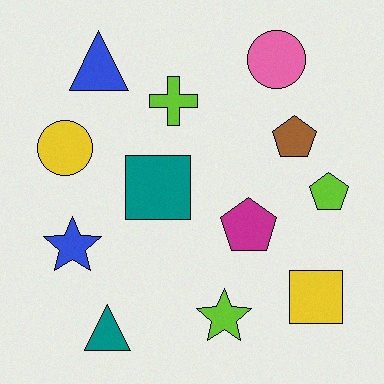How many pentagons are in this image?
There are 3 pentagons.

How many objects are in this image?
There are 12 objects.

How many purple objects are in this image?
There are no purple objects.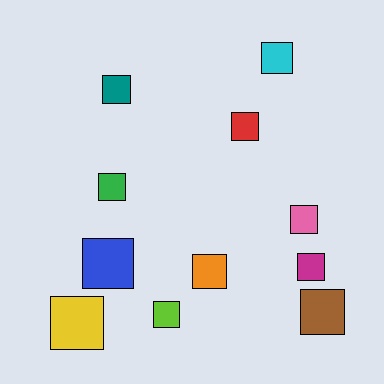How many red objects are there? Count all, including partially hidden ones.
There is 1 red object.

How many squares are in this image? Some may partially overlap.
There are 11 squares.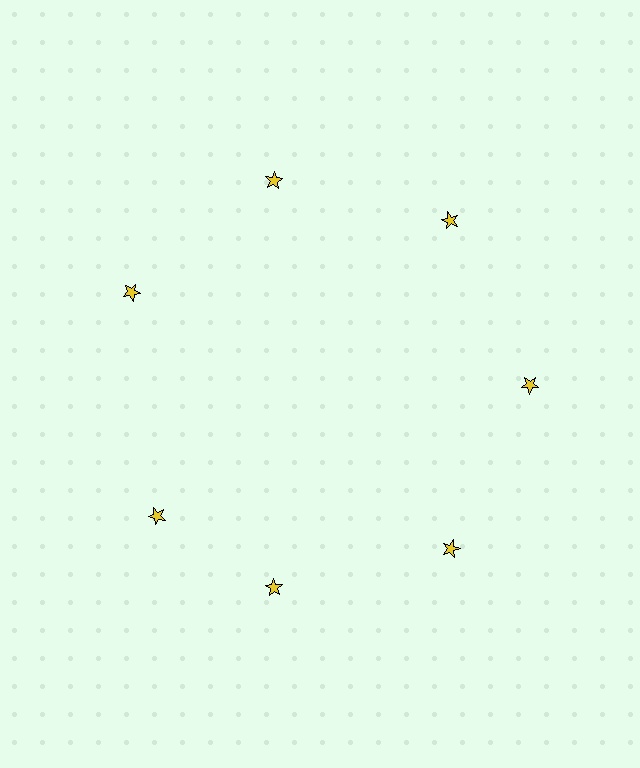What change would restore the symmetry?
The symmetry would be restored by rotating it back into even spacing with its neighbors so that all 7 stars sit at equal angles and equal distance from the center.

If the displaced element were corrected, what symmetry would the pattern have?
It would have 7-fold rotational symmetry — the pattern would map onto itself every 51 degrees.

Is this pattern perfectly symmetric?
No. The 7 yellow stars are arranged in a ring, but one element near the 8 o'clock position is rotated out of alignment along the ring, breaking the 7-fold rotational symmetry.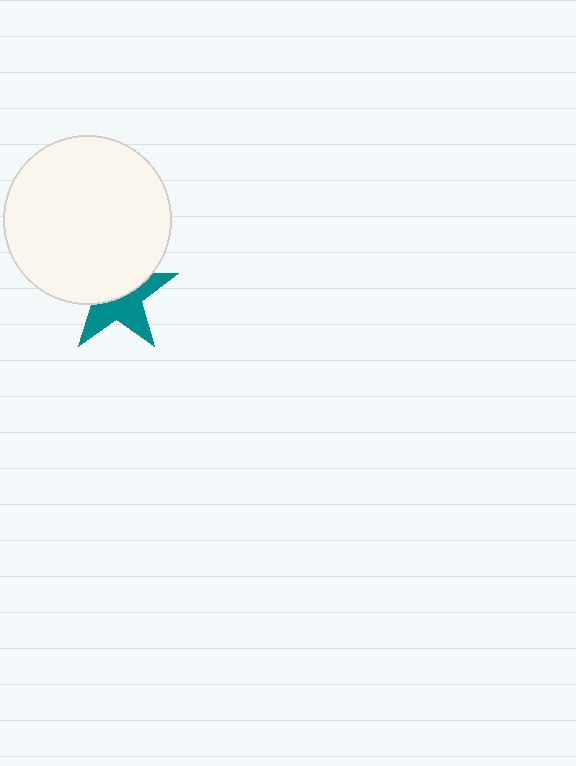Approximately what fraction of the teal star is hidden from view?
Roughly 51% of the teal star is hidden behind the white circle.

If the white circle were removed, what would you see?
You would see the complete teal star.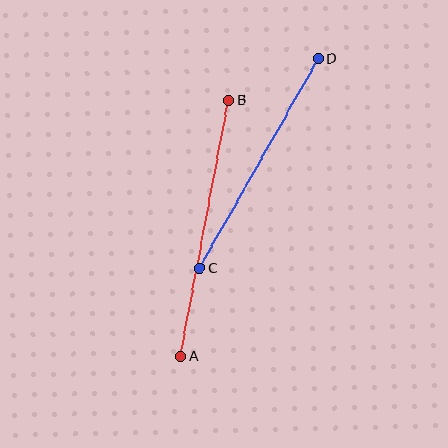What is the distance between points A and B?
The distance is approximately 260 pixels.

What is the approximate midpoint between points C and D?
The midpoint is at approximately (259, 163) pixels.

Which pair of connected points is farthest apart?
Points A and B are farthest apart.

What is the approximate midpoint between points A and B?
The midpoint is at approximately (205, 228) pixels.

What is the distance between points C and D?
The distance is approximately 241 pixels.